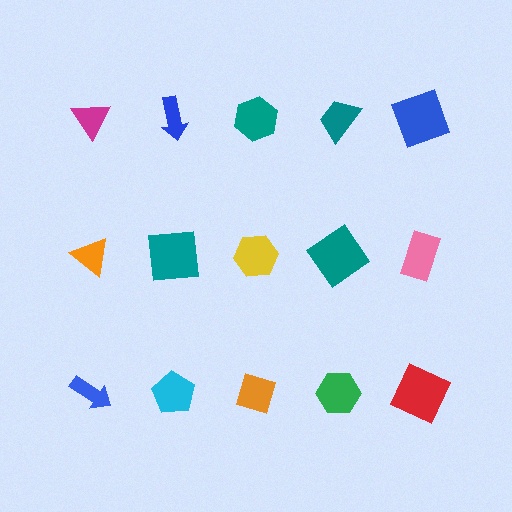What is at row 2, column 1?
An orange triangle.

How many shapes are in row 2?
5 shapes.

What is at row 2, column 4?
A teal diamond.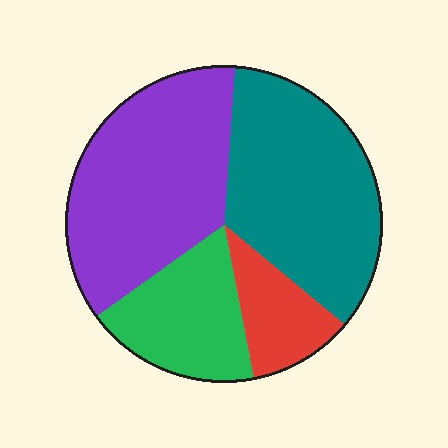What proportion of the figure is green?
Green covers roughly 20% of the figure.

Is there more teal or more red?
Teal.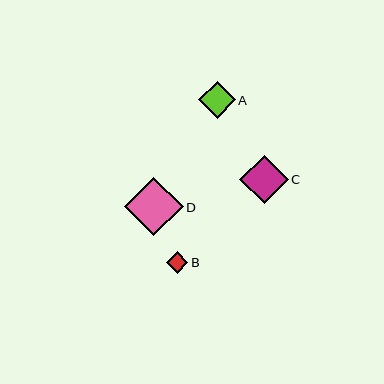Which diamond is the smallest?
Diamond B is the smallest with a size of approximately 22 pixels.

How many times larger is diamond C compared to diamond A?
Diamond C is approximately 1.3 times the size of diamond A.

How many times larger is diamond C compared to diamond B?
Diamond C is approximately 2.2 times the size of diamond B.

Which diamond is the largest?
Diamond D is the largest with a size of approximately 58 pixels.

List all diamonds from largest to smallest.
From largest to smallest: D, C, A, B.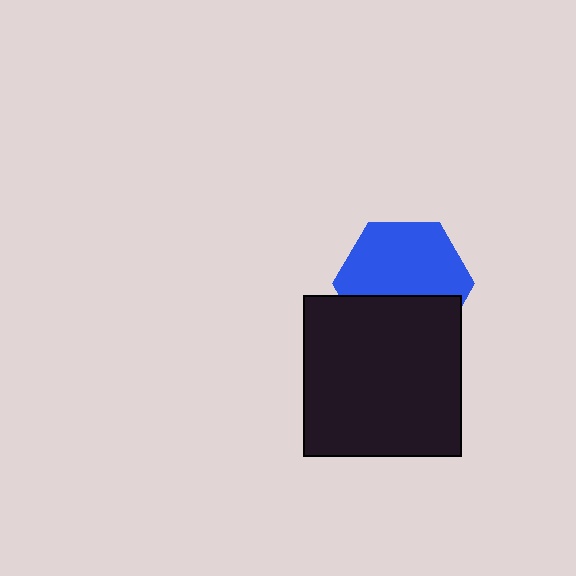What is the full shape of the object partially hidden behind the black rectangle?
The partially hidden object is a blue hexagon.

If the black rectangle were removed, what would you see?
You would see the complete blue hexagon.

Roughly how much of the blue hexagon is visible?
About half of it is visible (roughly 62%).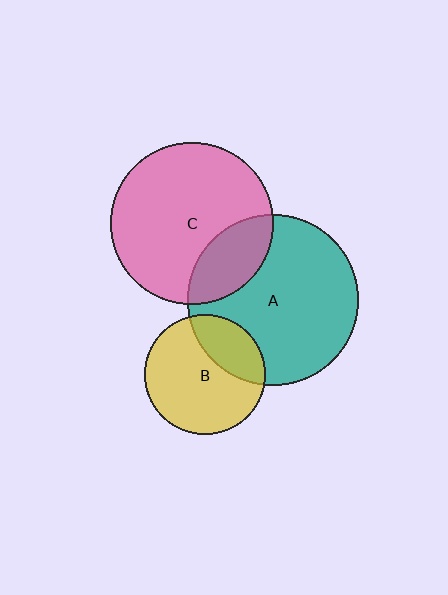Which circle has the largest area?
Circle A (teal).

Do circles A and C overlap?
Yes.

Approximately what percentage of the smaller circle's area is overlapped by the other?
Approximately 25%.